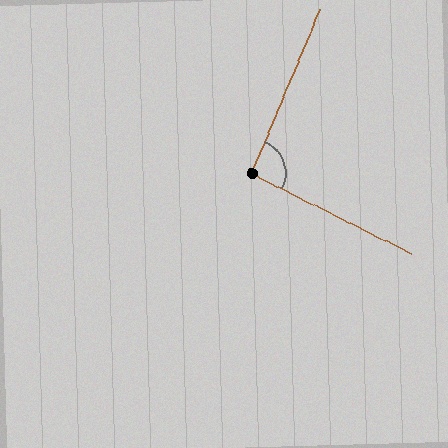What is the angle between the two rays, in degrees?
Approximately 94 degrees.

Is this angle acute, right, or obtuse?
It is approximately a right angle.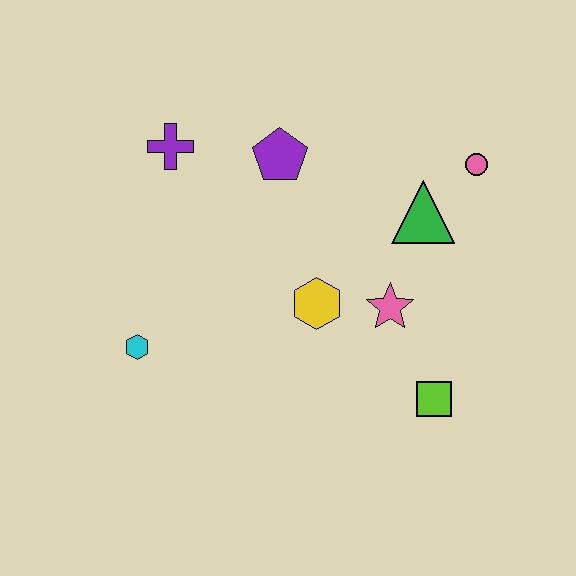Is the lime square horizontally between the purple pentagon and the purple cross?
No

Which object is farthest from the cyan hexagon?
The pink circle is farthest from the cyan hexagon.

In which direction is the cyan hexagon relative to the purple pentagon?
The cyan hexagon is below the purple pentagon.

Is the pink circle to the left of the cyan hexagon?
No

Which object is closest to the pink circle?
The green triangle is closest to the pink circle.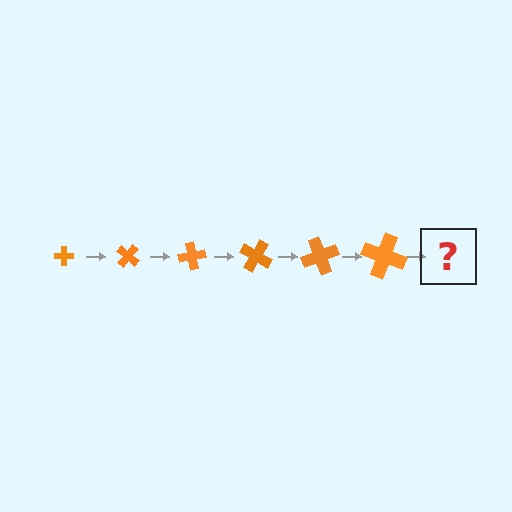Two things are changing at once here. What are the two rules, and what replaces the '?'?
The two rules are that the cross grows larger each step and it rotates 40 degrees each step. The '?' should be a cross, larger than the previous one and rotated 240 degrees from the start.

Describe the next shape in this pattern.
It should be a cross, larger than the previous one and rotated 240 degrees from the start.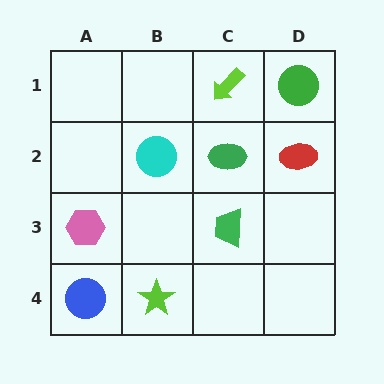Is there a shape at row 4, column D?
No, that cell is empty.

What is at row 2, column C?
A green ellipse.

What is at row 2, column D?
A red ellipse.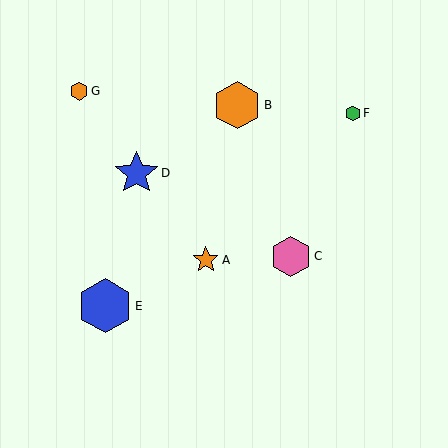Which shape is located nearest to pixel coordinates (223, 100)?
The orange hexagon (labeled B) at (237, 105) is nearest to that location.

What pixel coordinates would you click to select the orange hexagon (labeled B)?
Click at (237, 105) to select the orange hexagon B.